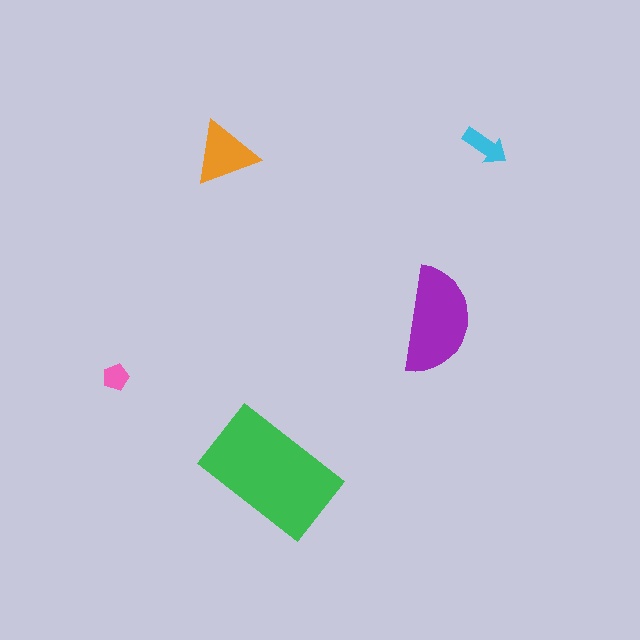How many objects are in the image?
There are 5 objects in the image.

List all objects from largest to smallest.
The green rectangle, the purple semicircle, the orange triangle, the cyan arrow, the pink pentagon.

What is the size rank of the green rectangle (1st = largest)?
1st.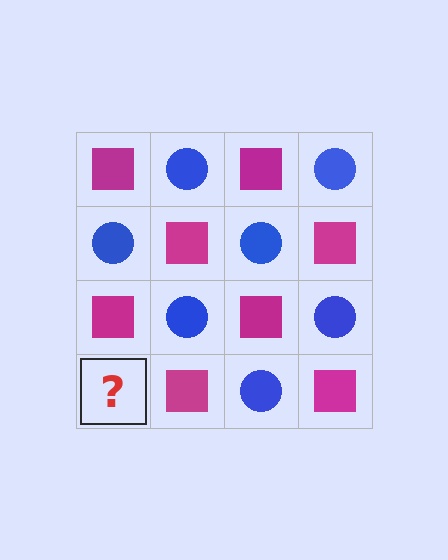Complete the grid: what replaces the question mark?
The question mark should be replaced with a blue circle.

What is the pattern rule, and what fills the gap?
The rule is that it alternates magenta square and blue circle in a checkerboard pattern. The gap should be filled with a blue circle.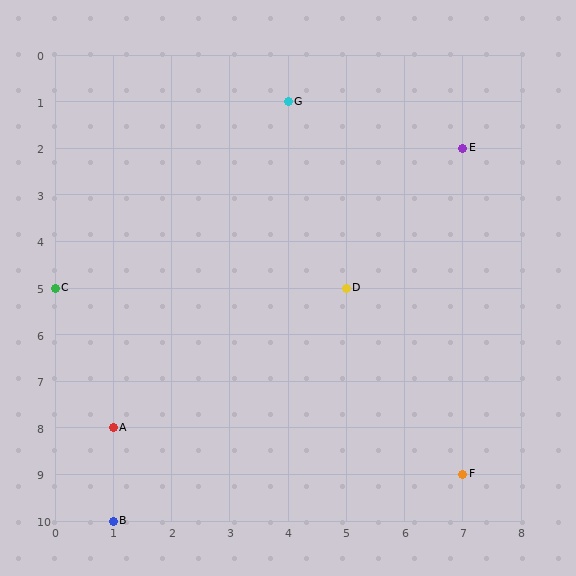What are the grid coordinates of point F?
Point F is at grid coordinates (7, 9).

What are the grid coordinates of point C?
Point C is at grid coordinates (0, 5).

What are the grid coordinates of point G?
Point G is at grid coordinates (4, 1).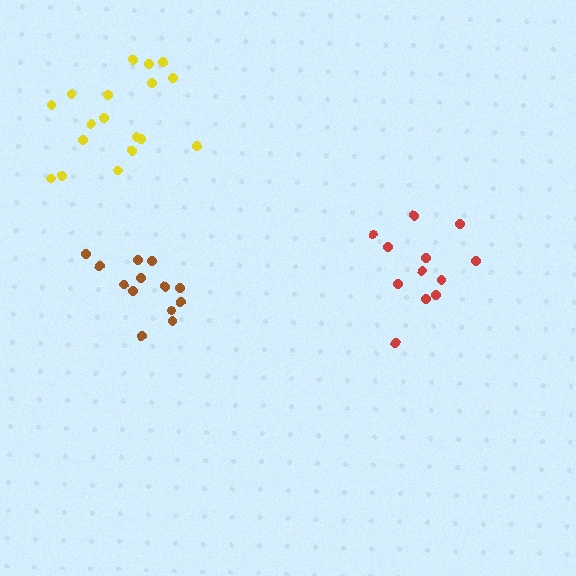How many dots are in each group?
Group 1: 13 dots, Group 2: 12 dots, Group 3: 18 dots (43 total).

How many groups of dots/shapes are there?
There are 3 groups.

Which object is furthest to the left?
The yellow cluster is leftmost.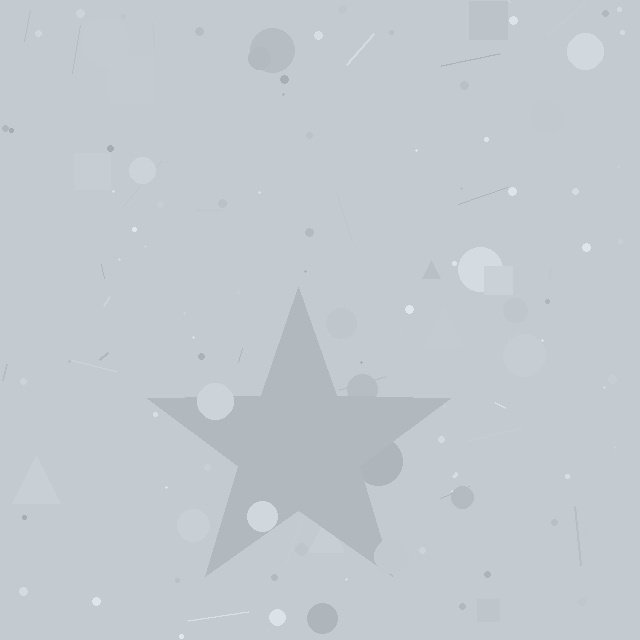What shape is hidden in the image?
A star is hidden in the image.